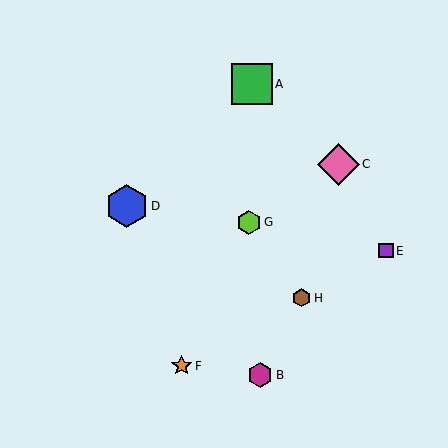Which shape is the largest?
The blue hexagon (labeled D) is the largest.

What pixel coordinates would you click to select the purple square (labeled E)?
Click at (386, 251) to select the purple square E.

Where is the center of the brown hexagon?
The center of the brown hexagon is at (302, 298).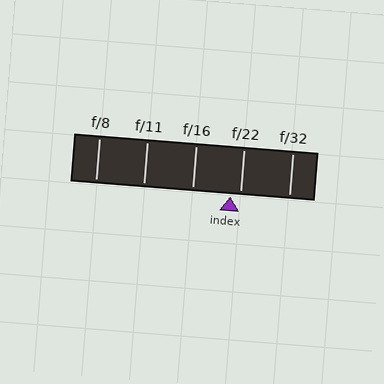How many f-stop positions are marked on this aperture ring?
There are 5 f-stop positions marked.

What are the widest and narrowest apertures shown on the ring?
The widest aperture shown is f/8 and the narrowest is f/32.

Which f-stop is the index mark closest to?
The index mark is closest to f/22.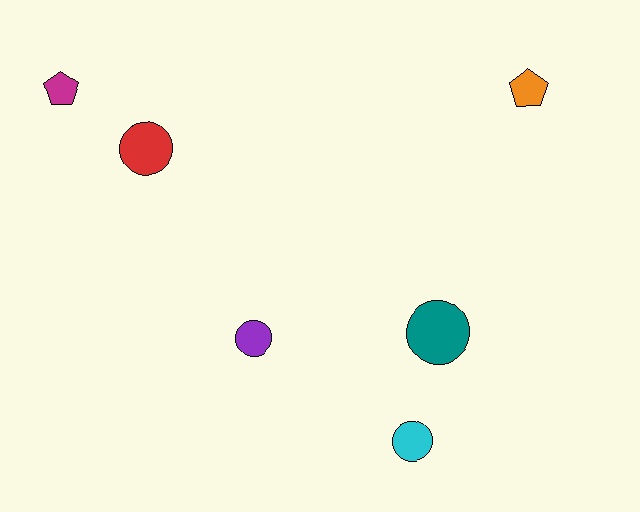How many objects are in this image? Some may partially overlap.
There are 6 objects.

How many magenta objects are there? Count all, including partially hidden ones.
There is 1 magenta object.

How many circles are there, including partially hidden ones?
There are 4 circles.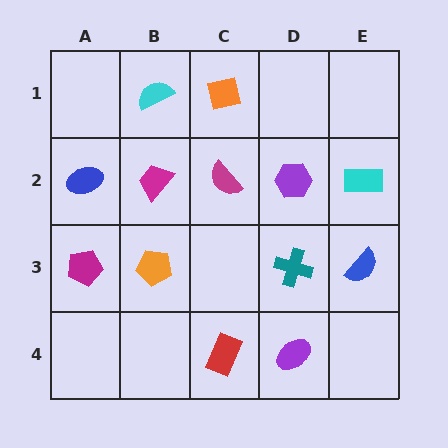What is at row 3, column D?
A teal cross.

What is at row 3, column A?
A magenta pentagon.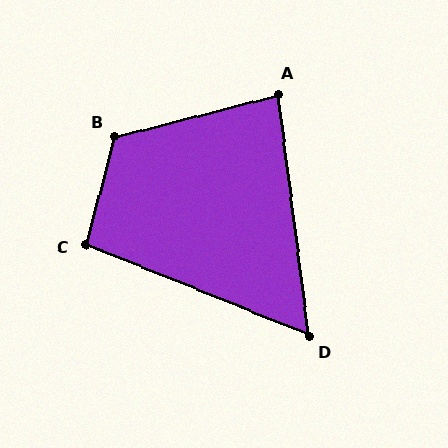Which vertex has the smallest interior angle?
D, at approximately 61 degrees.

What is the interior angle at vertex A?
Approximately 83 degrees (acute).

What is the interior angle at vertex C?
Approximately 97 degrees (obtuse).